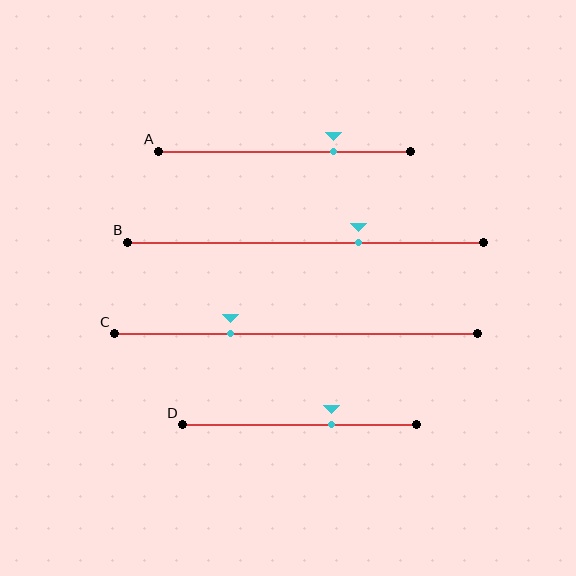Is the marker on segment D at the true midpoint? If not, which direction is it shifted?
No, the marker on segment D is shifted to the right by about 14% of the segment length.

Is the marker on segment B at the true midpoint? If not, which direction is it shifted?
No, the marker on segment B is shifted to the right by about 15% of the segment length.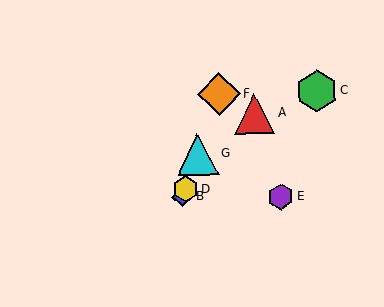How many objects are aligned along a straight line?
4 objects (B, D, F, G) are aligned along a straight line.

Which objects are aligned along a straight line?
Objects B, D, F, G are aligned along a straight line.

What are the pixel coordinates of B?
Object B is at (183, 196).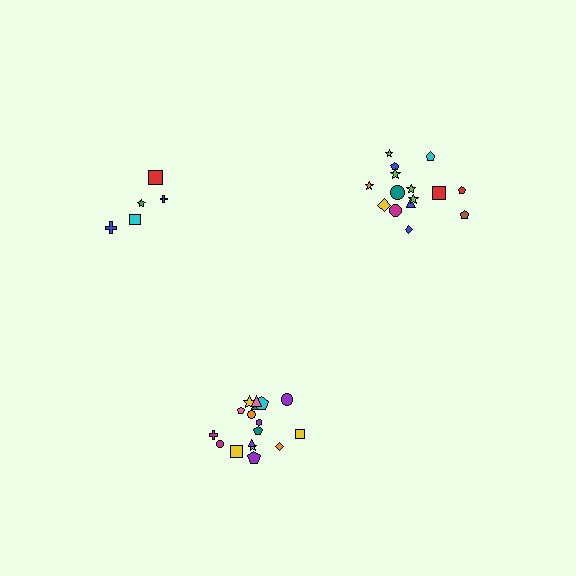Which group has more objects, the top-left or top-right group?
The top-right group.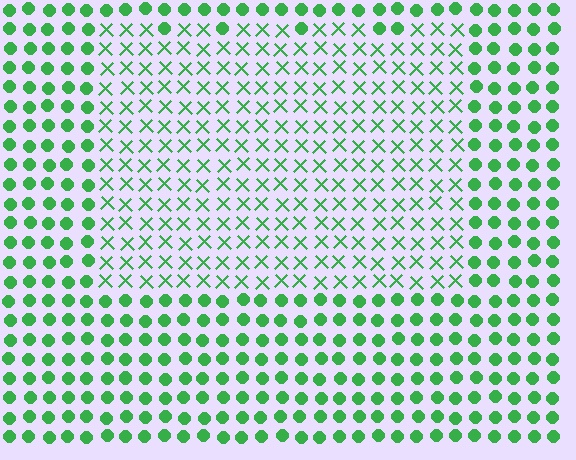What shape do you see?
I see a rectangle.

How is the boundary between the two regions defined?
The boundary is defined by a change in element shape: X marks inside vs. circles outside. All elements share the same color and spacing.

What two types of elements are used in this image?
The image uses X marks inside the rectangle region and circles outside it.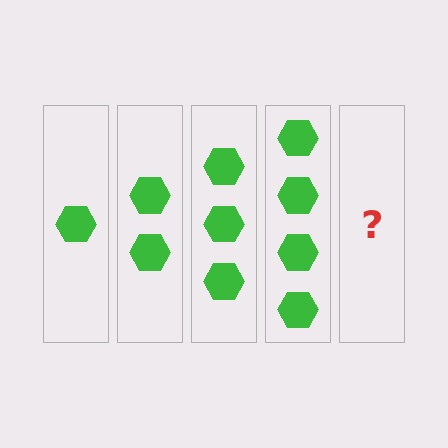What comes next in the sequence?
The next element should be 5 hexagons.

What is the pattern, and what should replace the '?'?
The pattern is that each step adds one more hexagon. The '?' should be 5 hexagons.